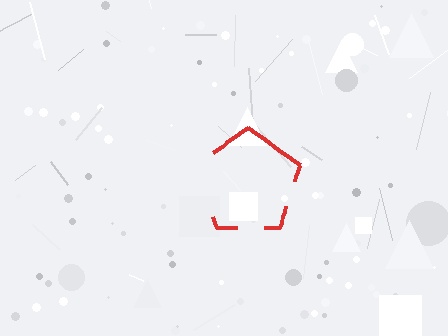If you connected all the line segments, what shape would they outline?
They would outline a pentagon.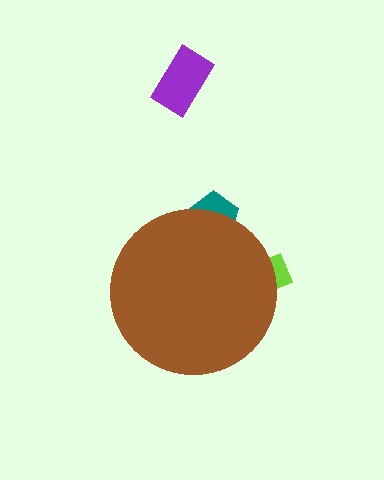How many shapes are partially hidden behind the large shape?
2 shapes are partially hidden.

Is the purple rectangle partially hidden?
No, the purple rectangle is fully visible.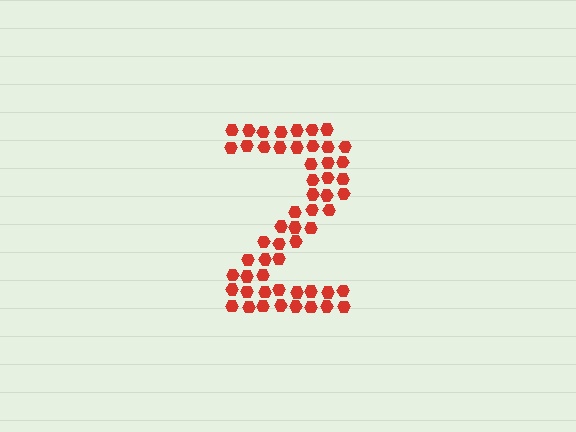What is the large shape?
The large shape is the digit 2.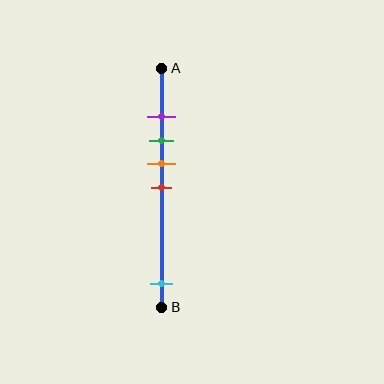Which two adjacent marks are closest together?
The purple and green marks are the closest adjacent pair.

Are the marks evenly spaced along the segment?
No, the marks are not evenly spaced.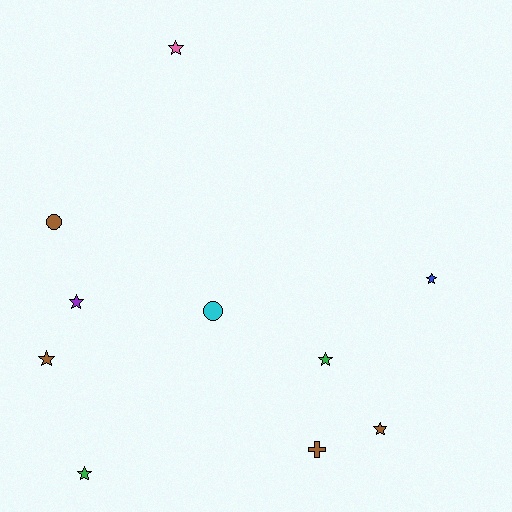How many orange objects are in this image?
There are no orange objects.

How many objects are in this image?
There are 10 objects.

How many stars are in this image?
There are 7 stars.